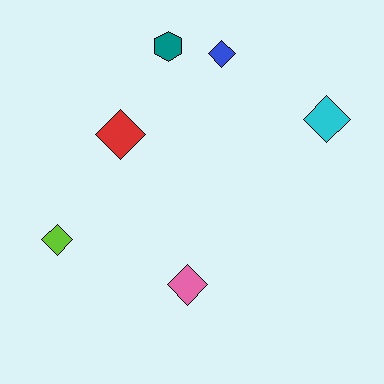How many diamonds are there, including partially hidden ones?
There are 5 diamonds.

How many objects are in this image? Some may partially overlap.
There are 6 objects.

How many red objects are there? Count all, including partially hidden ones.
There is 1 red object.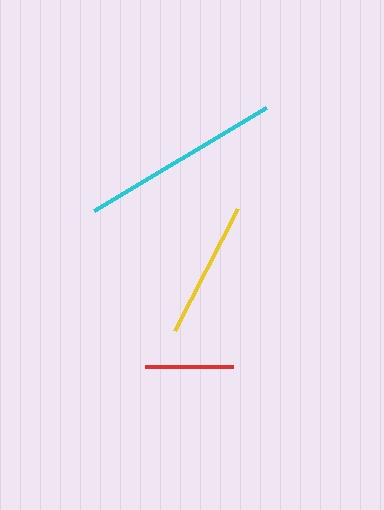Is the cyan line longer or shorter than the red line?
The cyan line is longer than the red line.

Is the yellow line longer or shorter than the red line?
The yellow line is longer than the red line.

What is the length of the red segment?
The red segment is approximately 88 pixels long.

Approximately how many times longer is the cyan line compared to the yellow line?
The cyan line is approximately 1.5 times the length of the yellow line.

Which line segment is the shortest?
The red line is the shortest at approximately 88 pixels.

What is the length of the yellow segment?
The yellow segment is approximately 137 pixels long.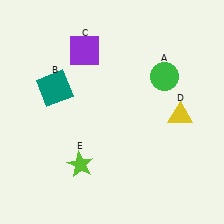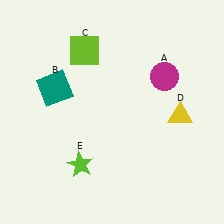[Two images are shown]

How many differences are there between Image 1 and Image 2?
There are 2 differences between the two images.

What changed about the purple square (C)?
In Image 1, C is purple. In Image 2, it changed to lime.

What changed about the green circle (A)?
In Image 1, A is green. In Image 2, it changed to magenta.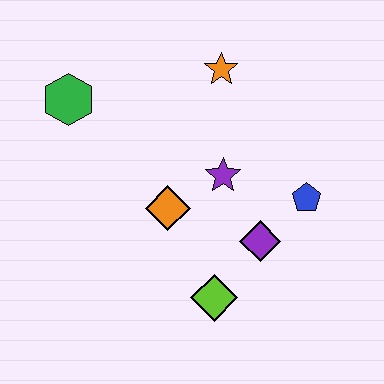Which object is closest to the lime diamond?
The purple diamond is closest to the lime diamond.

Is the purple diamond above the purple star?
No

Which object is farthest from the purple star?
The green hexagon is farthest from the purple star.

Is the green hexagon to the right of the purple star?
No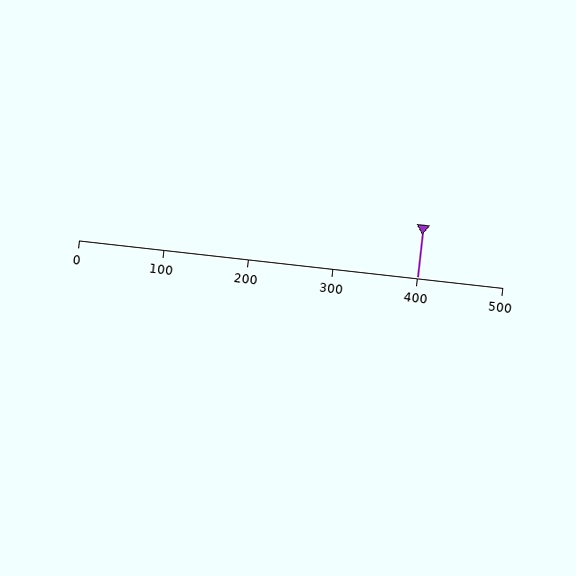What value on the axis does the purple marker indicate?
The marker indicates approximately 400.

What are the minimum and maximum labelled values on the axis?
The axis runs from 0 to 500.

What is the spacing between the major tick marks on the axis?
The major ticks are spaced 100 apart.